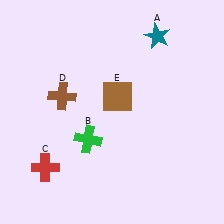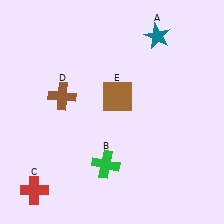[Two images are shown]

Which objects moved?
The objects that moved are: the green cross (B), the red cross (C).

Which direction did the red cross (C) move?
The red cross (C) moved down.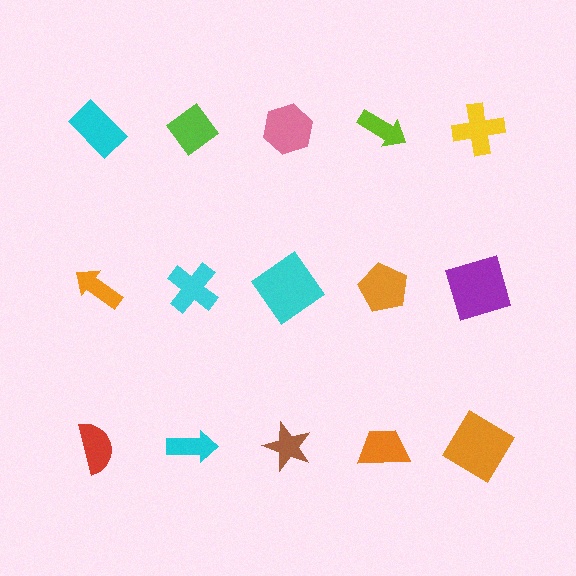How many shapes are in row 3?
5 shapes.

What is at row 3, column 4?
An orange trapezoid.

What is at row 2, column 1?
An orange arrow.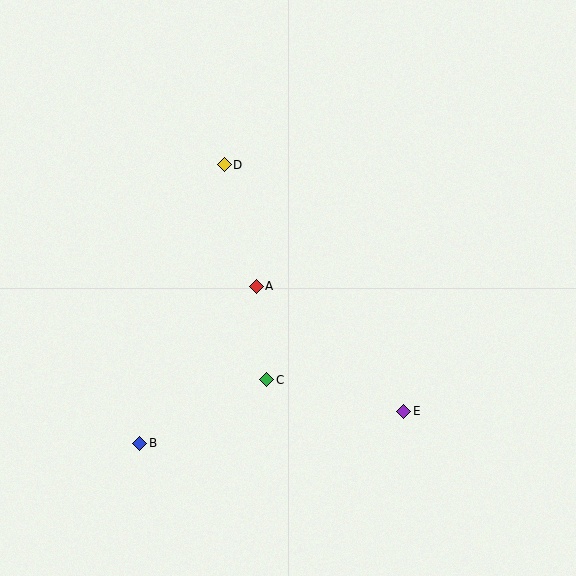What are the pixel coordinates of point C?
Point C is at (267, 380).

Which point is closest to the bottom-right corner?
Point E is closest to the bottom-right corner.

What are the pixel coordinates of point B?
Point B is at (140, 443).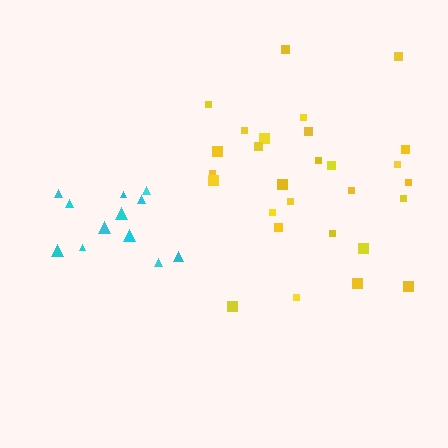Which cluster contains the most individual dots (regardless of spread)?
Yellow (28).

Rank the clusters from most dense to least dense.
cyan, yellow.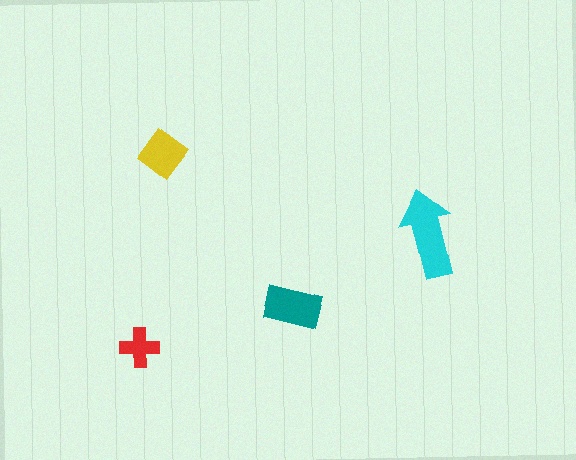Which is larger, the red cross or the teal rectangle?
The teal rectangle.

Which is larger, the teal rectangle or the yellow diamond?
The teal rectangle.